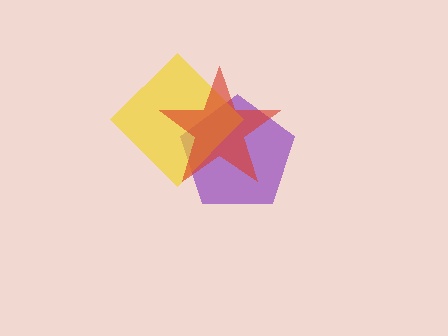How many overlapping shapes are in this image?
There are 3 overlapping shapes in the image.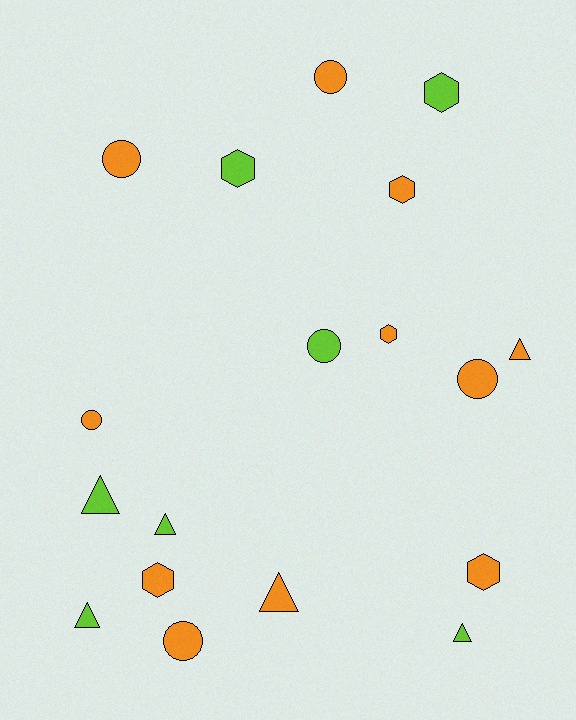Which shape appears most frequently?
Circle, with 6 objects.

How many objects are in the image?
There are 18 objects.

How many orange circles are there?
There are 5 orange circles.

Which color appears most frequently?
Orange, with 11 objects.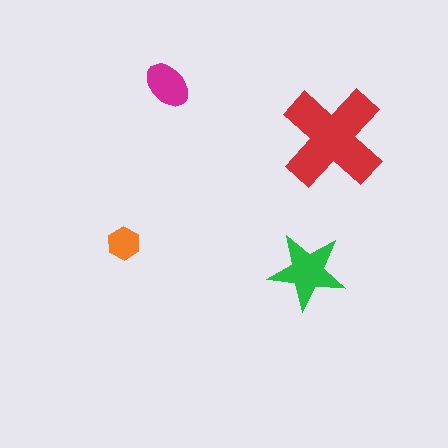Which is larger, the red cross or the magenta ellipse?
The red cross.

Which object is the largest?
The red cross.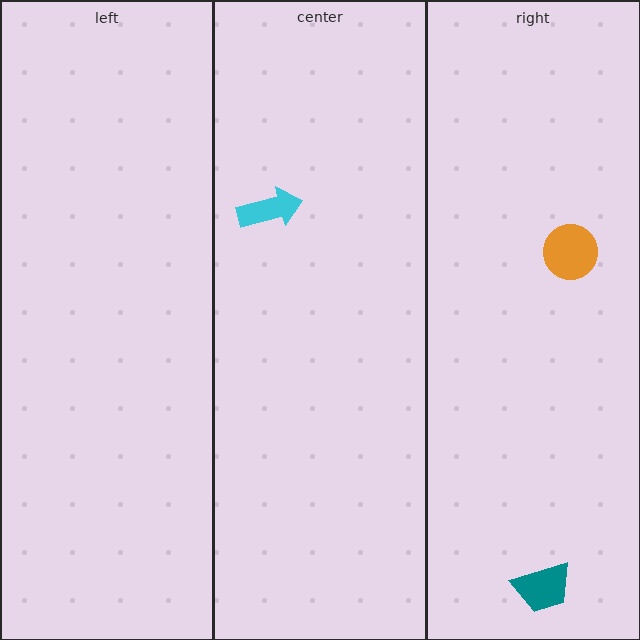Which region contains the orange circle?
The right region.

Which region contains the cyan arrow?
The center region.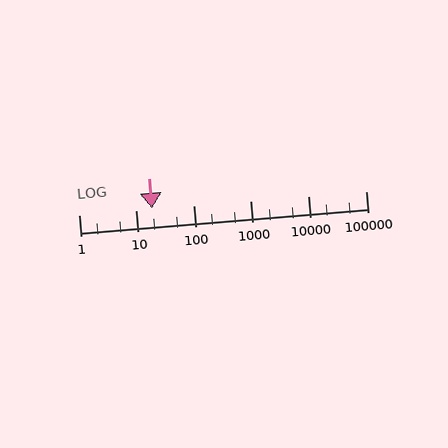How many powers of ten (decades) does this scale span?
The scale spans 5 decades, from 1 to 100000.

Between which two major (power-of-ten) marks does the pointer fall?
The pointer is between 10 and 100.